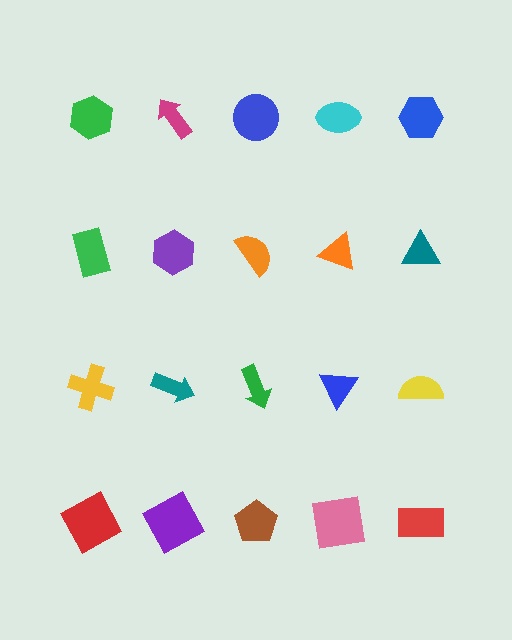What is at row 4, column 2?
A purple square.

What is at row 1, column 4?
A cyan ellipse.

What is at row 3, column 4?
A blue triangle.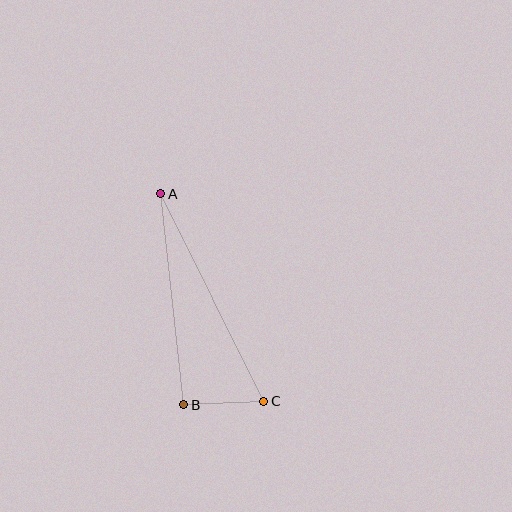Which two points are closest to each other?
Points B and C are closest to each other.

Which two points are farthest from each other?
Points A and C are farthest from each other.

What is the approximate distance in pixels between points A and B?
The distance between A and B is approximately 212 pixels.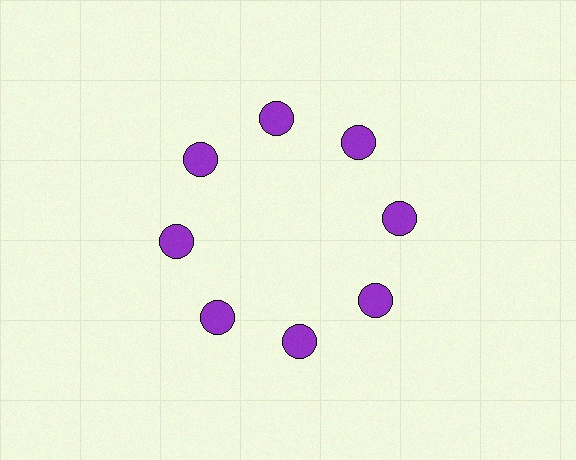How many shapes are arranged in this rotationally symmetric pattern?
There are 8 shapes, arranged in 8 groups of 1.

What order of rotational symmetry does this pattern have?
This pattern has 8-fold rotational symmetry.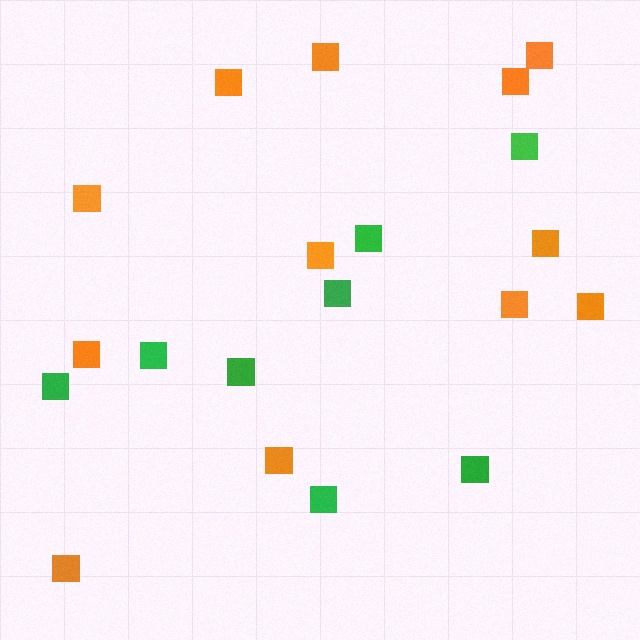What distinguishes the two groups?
There are 2 groups: one group of green squares (8) and one group of orange squares (12).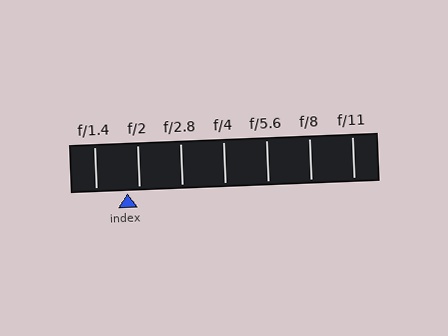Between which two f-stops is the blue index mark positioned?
The index mark is between f/1.4 and f/2.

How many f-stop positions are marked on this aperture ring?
There are 7 f-stop positions marked.